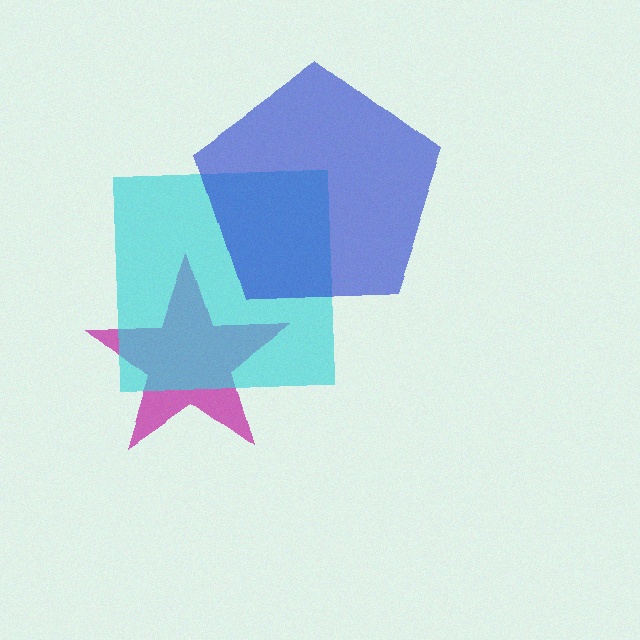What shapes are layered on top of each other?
The layered shapes are: a magenta star, a cyan square, a blue pentagon.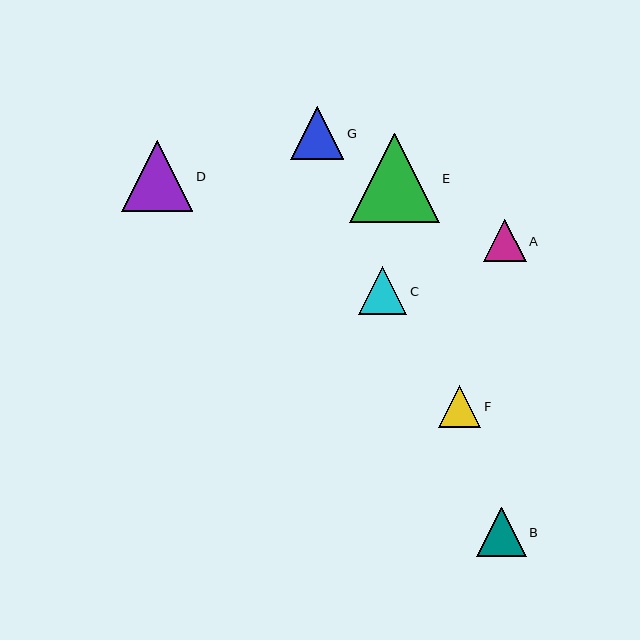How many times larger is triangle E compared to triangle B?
Triangle E is approximately 1.8 times the size of triangle B.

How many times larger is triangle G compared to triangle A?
Triangle G is approximately 1.2 times the size of triangle A.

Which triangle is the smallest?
Triangle F is the smallest with a size of approximately 42 pixels.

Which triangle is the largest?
Triangle E is the largest with a size of approximately 89 pixels.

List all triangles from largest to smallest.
From largest to smallest: E, D, G, B, C, A, F.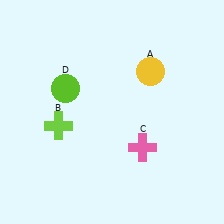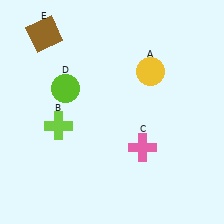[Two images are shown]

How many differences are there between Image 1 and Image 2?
There is 1 difference between the two images.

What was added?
A brown square (E) was added in Image 2.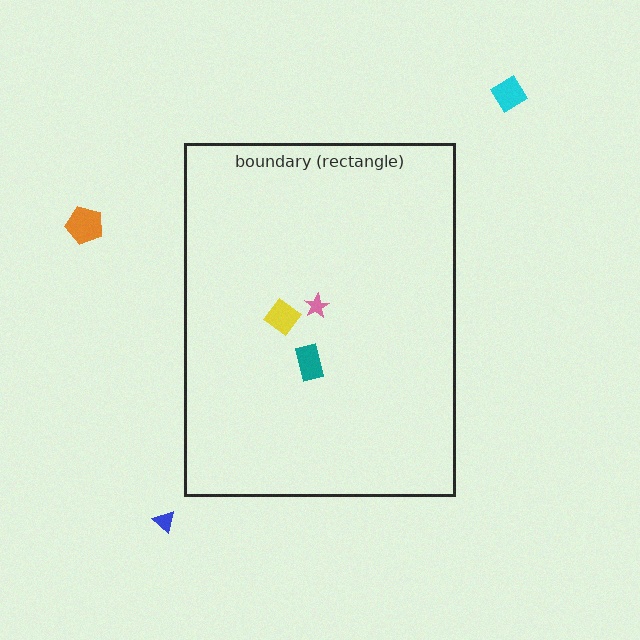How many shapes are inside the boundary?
3 inside, 3 outside.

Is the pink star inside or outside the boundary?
Inside.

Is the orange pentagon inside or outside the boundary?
Outside.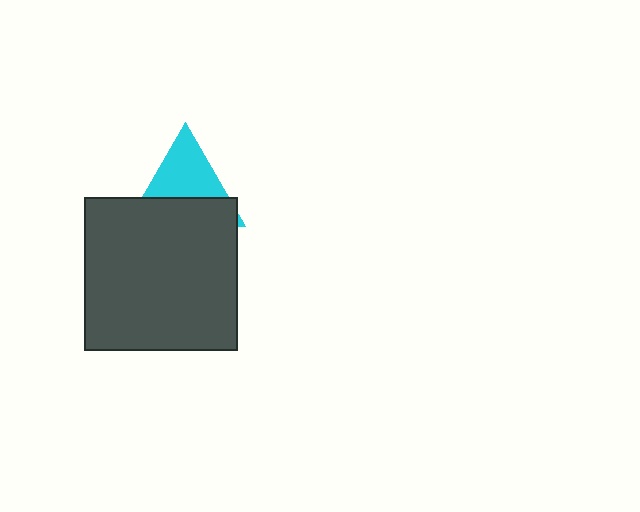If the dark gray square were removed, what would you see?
You would see the complete cyan triangle.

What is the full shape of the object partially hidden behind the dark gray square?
The partially hidden object is a cyan triangle.